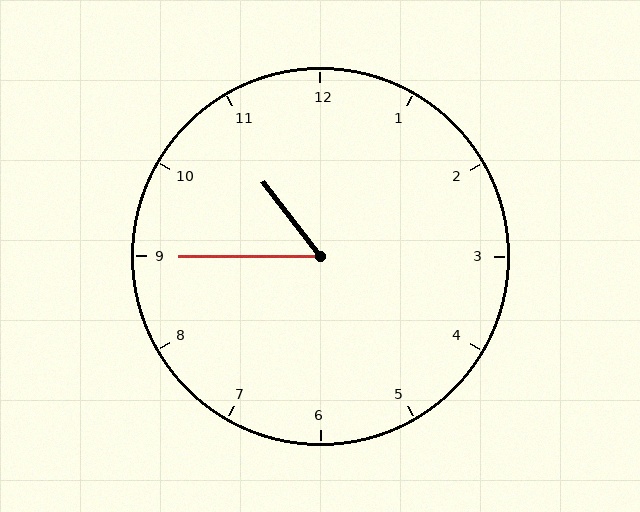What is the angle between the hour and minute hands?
Approximately 52 degrees.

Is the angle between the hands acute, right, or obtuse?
It is acute.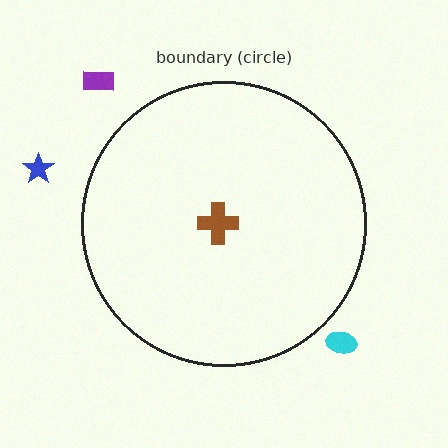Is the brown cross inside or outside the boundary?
Inside.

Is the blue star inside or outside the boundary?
Outside.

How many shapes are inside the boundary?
1 inside, 3 outside.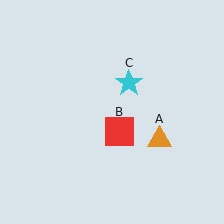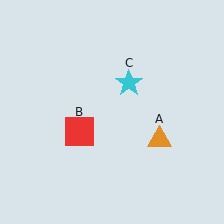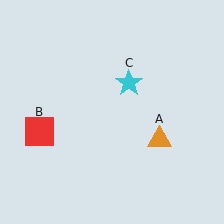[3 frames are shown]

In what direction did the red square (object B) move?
The red square (object B) moved left.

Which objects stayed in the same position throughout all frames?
Orange triangle (object A) and cyan star (object C) remained stationary.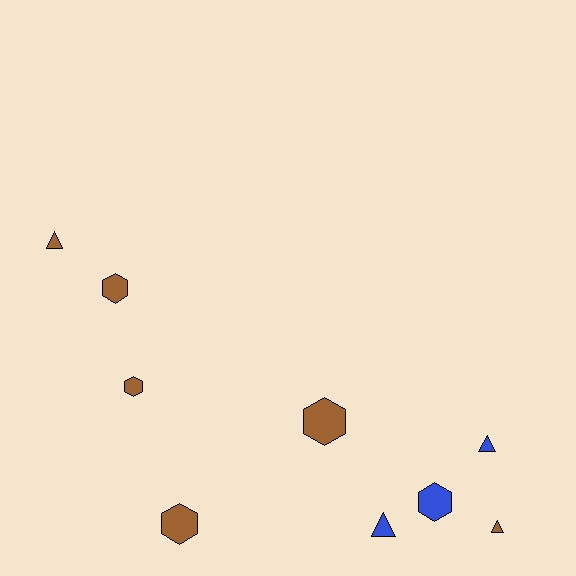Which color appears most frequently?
Brown, with 6 objects.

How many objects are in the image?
There are 9 objects.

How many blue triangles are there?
There are 2 blue triangles.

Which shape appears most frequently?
Hexagon, with 5 objects.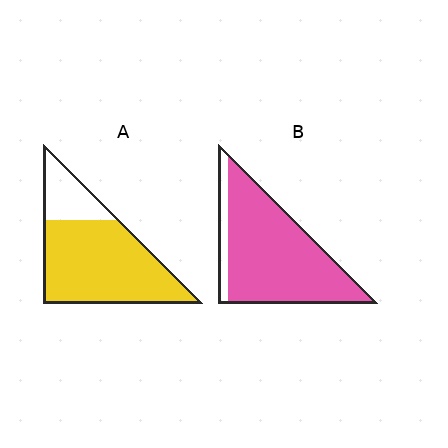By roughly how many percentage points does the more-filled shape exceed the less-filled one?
By roughly 10 percentage points (B over A).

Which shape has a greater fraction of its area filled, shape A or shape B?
Shape B.